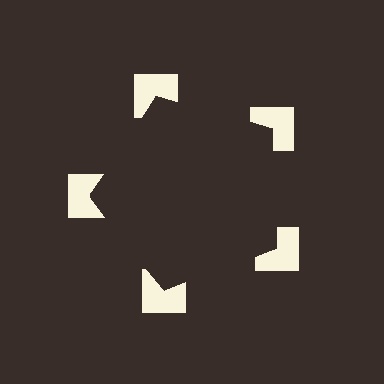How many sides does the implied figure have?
5 sides.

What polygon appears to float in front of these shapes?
An illusory pentagon — its edges are inferred from the aligned wedge cuts in the notched squares, not physically drawn.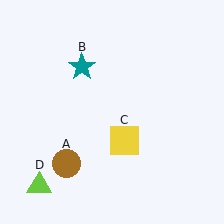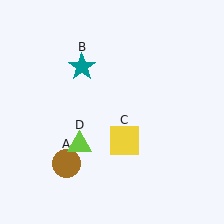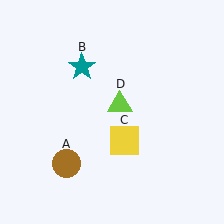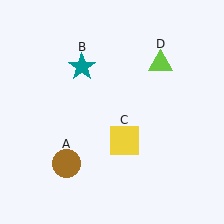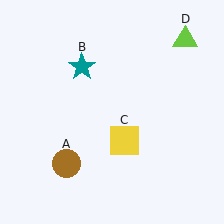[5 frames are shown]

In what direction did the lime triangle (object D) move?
The lime triangle (object D) moved up and to the right.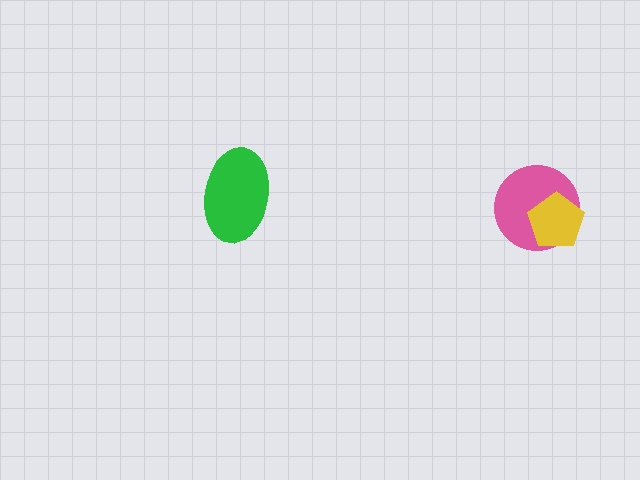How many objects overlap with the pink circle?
1 object overlaps with the pink circle.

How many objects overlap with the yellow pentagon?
1 object overlaps with the yellow pentagon.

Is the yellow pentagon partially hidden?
No, no other shape covers it.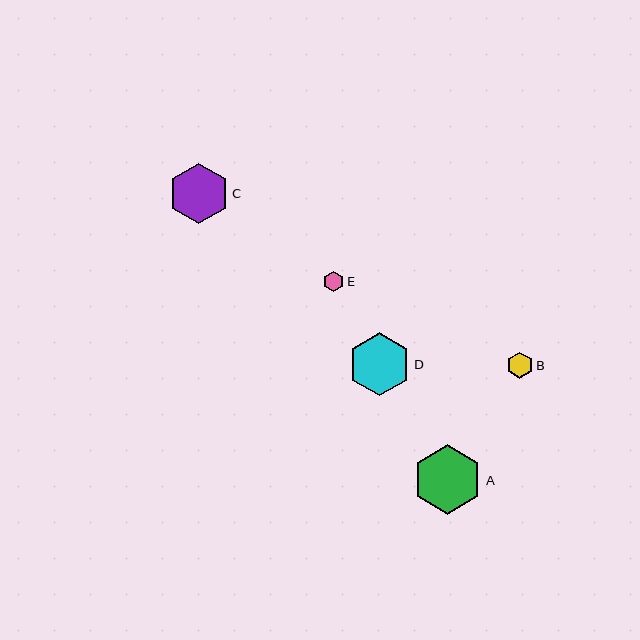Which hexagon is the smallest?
Hexagon E is the smallest with a size of approximately 20 pixels.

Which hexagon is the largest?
Hexagon A is the largest with a size of approximately 70 pixels.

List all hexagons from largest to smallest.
From largest to smallest: A, D, C, B, E.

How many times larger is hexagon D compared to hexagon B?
Hexagon D is approximately 2.4 times the size of hexagon B.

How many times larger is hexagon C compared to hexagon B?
Hexagon C is approximately 2.3 times the size of hexagon B.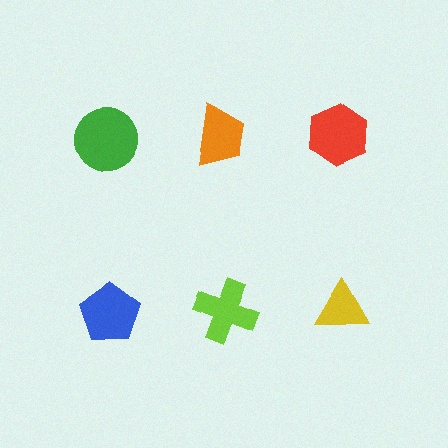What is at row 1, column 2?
An orange trapezoid.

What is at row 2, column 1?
A blue pentagon.